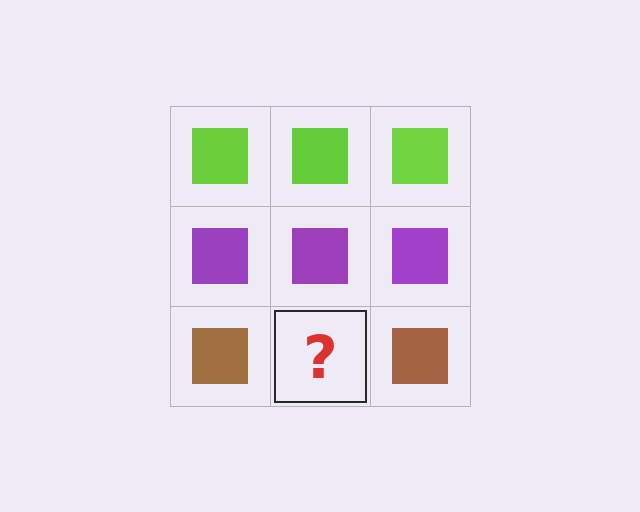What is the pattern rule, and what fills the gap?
The rule is that each row has a consistent color. The gap should be filled with a brown square.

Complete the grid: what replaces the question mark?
The question mark should be replaced with a brown square.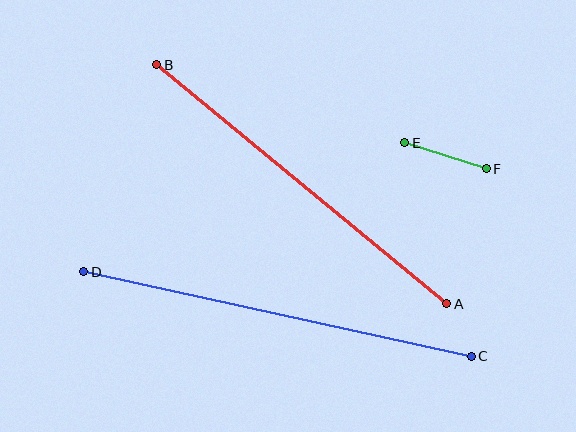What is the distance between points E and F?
The distance is approximately 86 pixels.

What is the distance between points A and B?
The distance is approximately 376 pixels.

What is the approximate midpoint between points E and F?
The midpoint is at approximately (445, 156) pixels.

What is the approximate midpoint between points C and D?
The midpoint is at approximately (277, 314) pixels.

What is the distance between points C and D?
The distance is approximately 396 pixels.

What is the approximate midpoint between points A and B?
The midpoint is at approximately (302, 184) pixels.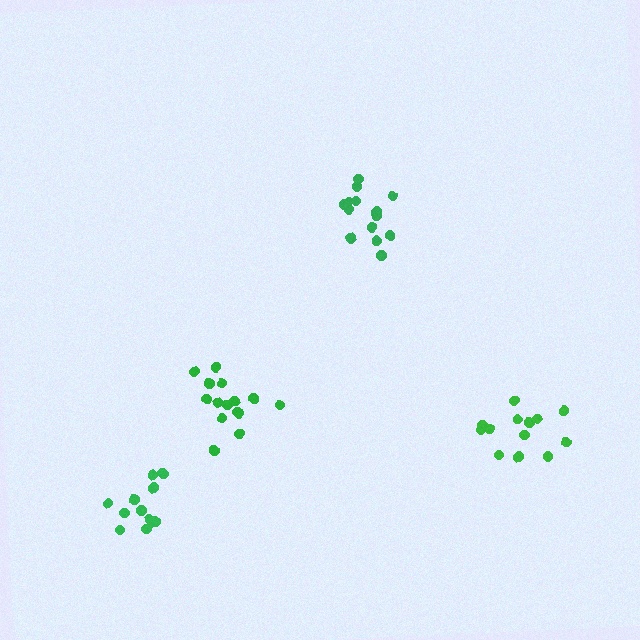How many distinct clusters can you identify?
There are 4 distinct clusters.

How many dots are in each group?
Group 1: 15 dots, Group 2: 13 dots, Group 3: 15 dots, Group 4: 13 dots (56 total).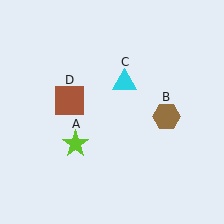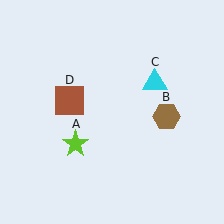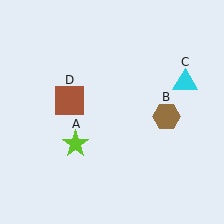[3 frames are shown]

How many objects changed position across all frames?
1 object changed position: cyan triangle (object C).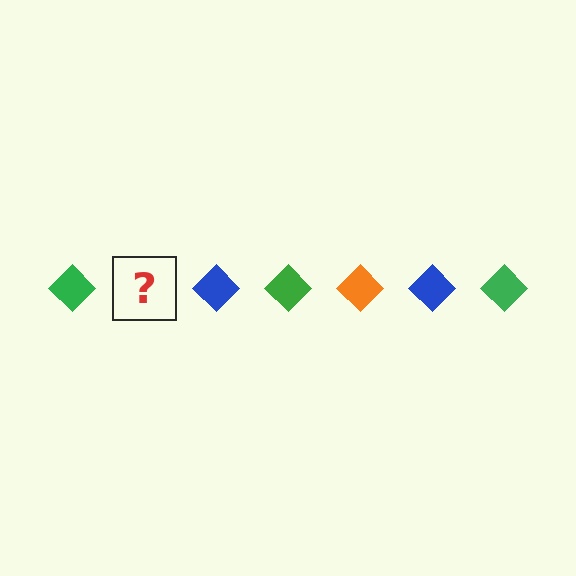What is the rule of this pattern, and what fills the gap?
The rule is that the pattern cycles through green, orange, blue diamonds. The gap should be filled with an orange diamond.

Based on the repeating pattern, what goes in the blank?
The blank should be an orange diamond.